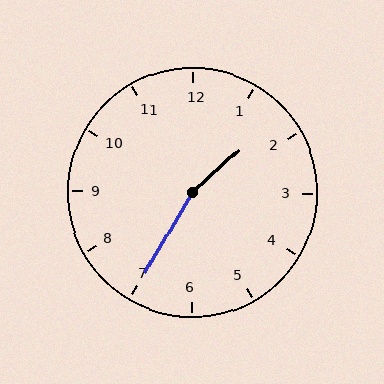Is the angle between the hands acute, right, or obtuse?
It is obtuse.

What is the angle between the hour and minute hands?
Approximately 162 degrees.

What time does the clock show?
1:35.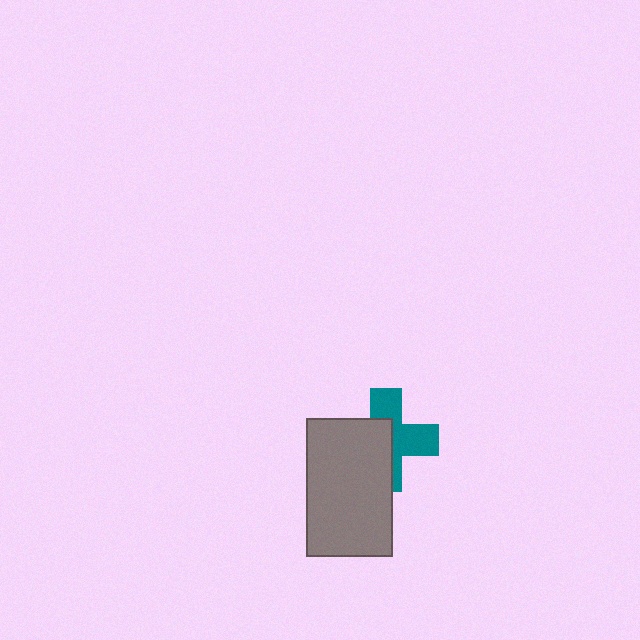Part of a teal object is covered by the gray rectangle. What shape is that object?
It is a cross.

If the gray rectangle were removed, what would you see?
You would see the complete teal cross.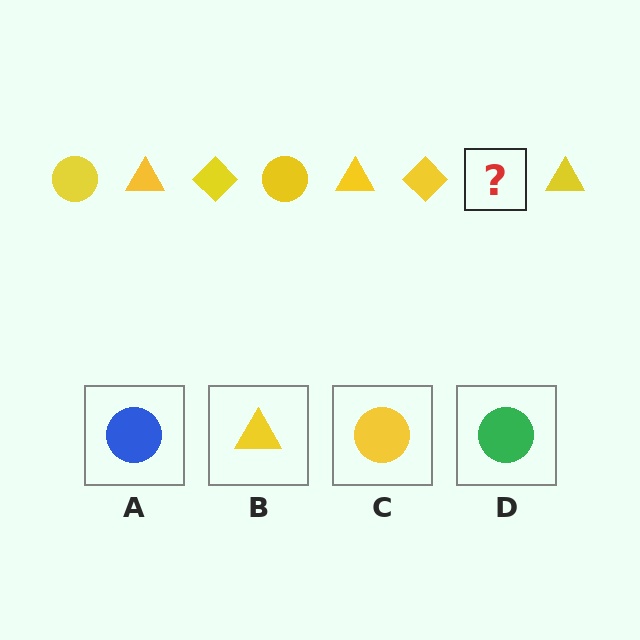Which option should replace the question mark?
Option C.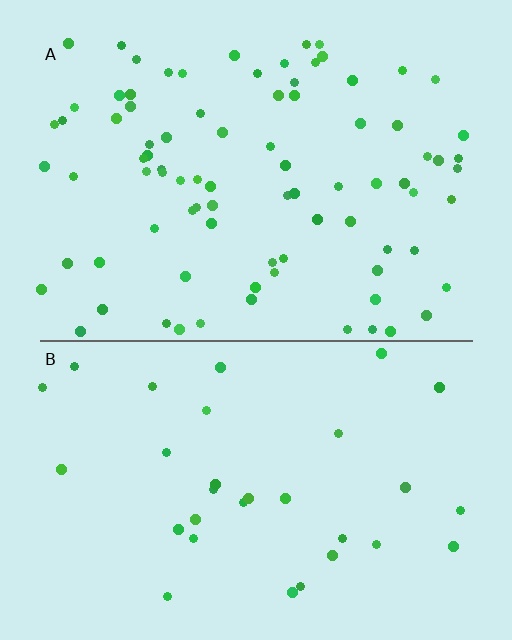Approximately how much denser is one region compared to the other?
Approximately 2.7× — region A over region B.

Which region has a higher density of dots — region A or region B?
A (the top).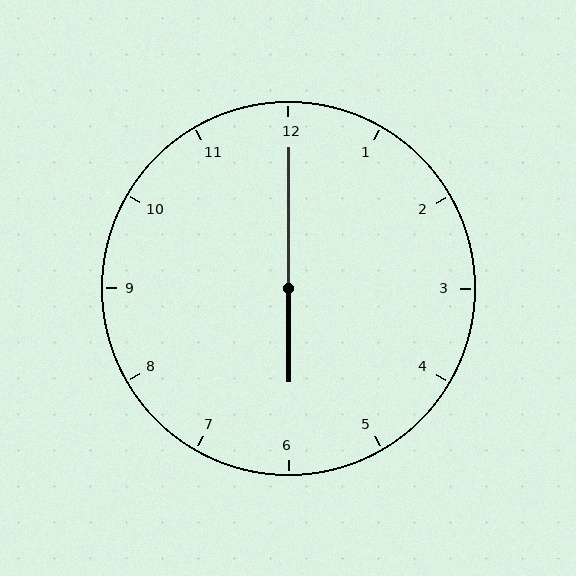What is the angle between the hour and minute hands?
Approximately 180 degrees.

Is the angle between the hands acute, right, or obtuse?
It is obtuse.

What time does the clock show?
6:00.